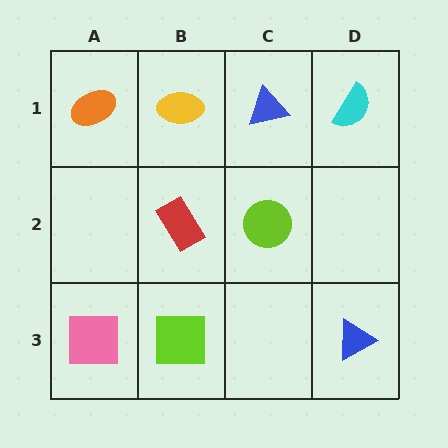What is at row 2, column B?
A red rectangle.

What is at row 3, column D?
A blue triangle.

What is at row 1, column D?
A cyan semicircle.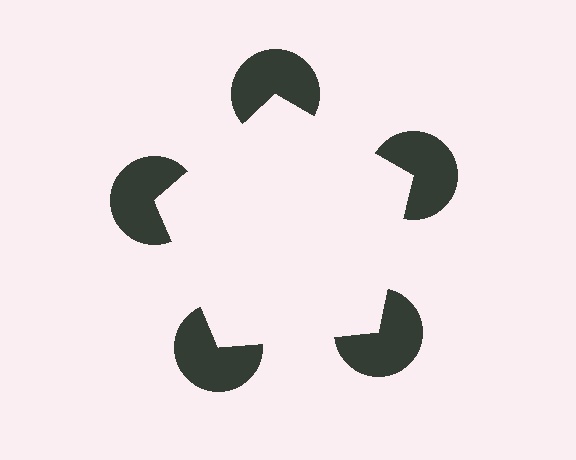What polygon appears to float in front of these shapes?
An illusory pentagon — its edges are inferred from the aligned wedge cuts in the pac-man discs, not physically drawn.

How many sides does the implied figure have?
5 sides.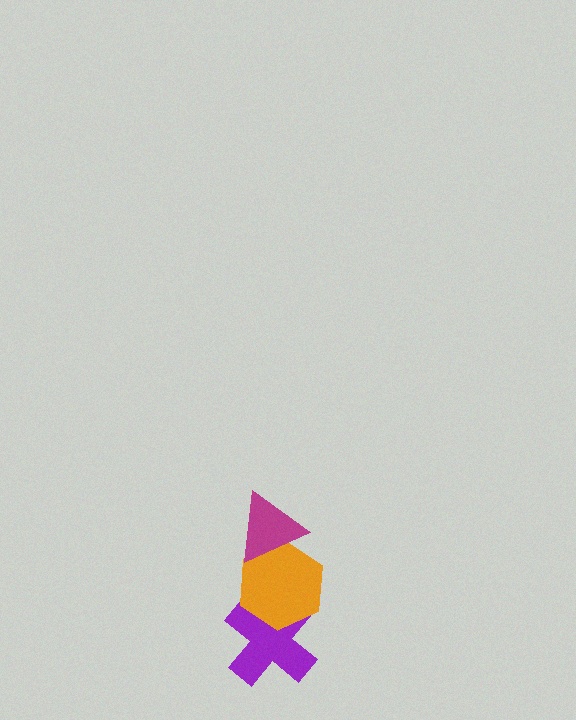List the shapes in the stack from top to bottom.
From top to bottom: the magenta triangle, the orange hexagon, the purple cross.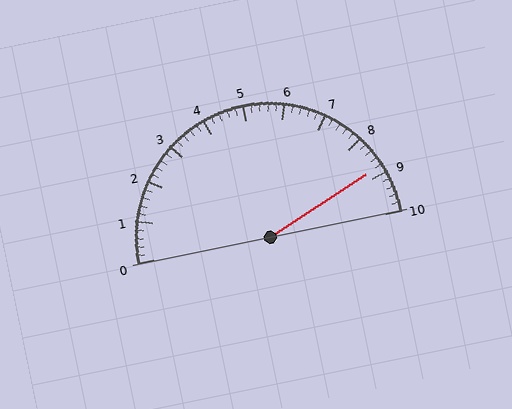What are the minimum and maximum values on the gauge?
The gauge ranges from 0 to 10.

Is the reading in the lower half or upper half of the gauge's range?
The reading is in the upper half of the range (0 to 10).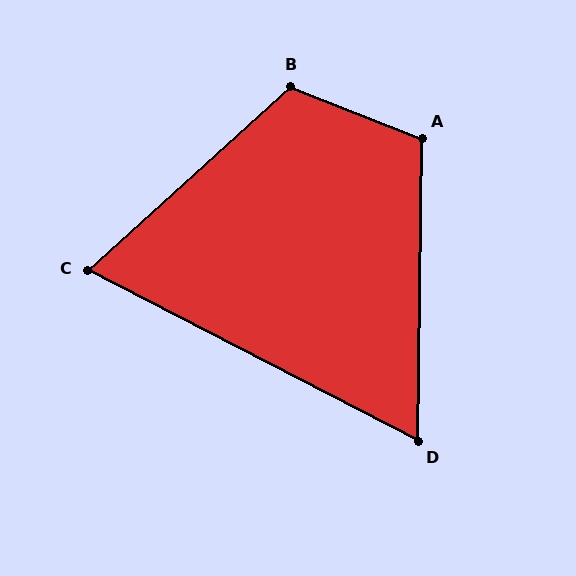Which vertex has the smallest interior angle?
D, at approximately 64 degrees.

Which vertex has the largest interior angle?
B, at approximately 116 degrees.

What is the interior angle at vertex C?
Approximately 69 degrees (acute).